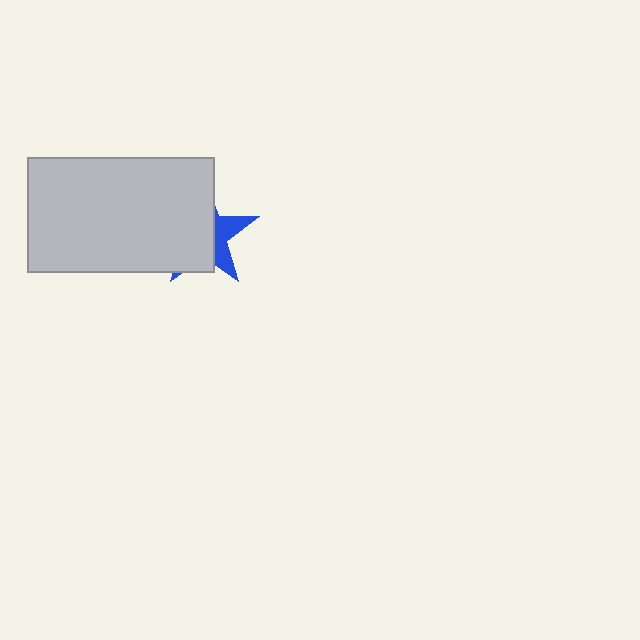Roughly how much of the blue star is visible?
A small part of it is visible (roughly 32%).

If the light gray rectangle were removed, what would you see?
You would see the complete blue star.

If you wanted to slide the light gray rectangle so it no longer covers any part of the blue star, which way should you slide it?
Slide it left — that is the most direct way to separate the two shapes.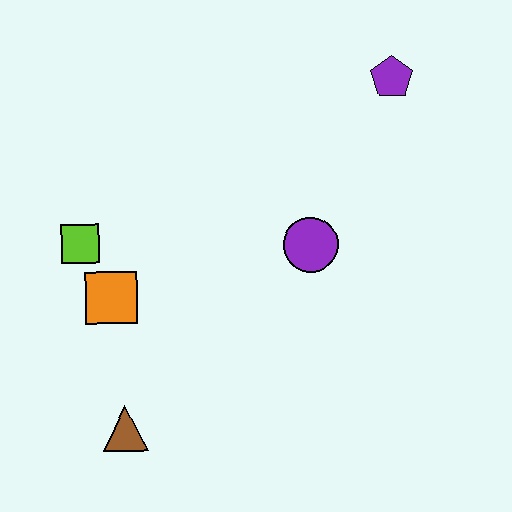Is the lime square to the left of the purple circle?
Yes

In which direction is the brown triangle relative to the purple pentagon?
The brown triangle is below the purple pentagon.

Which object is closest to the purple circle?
The purple pentagon is closest to the purple circle.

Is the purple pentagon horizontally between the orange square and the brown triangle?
No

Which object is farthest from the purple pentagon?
The brown triangle is farthest from the purple pentagon.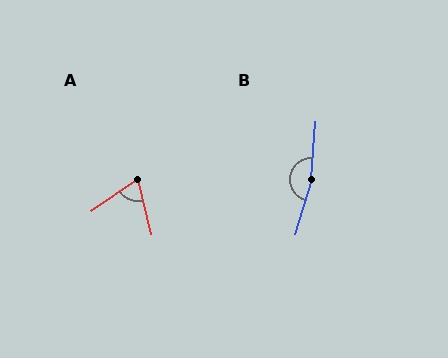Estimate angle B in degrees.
Approximately 167 degrees.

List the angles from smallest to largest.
A (68°), B (167°).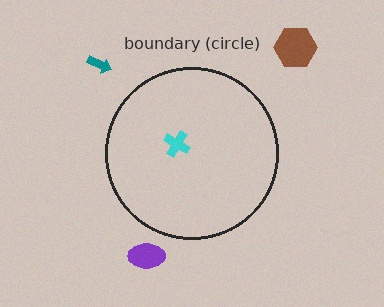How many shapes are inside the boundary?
1 inside, 3 outside.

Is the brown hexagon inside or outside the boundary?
Outside.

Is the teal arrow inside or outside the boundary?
Outside.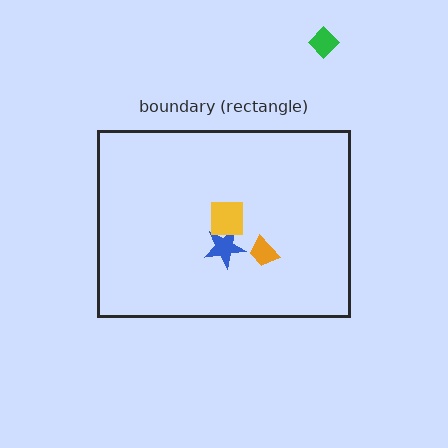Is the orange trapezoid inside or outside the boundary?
Inside.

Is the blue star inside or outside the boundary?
Inside.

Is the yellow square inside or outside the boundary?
Inside.